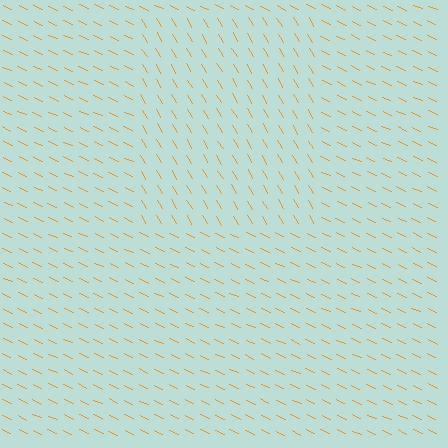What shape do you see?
I see a rectangle.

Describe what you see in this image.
The image is filled with small orange line segments. A rectangle region in the image has lines oriented differently from the surrounding lines, creating a visible texture boundary.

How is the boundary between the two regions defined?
The boundary is defined purely by a change in line orientation (approximately 35 degrees difference). All lines are the same color and thickness.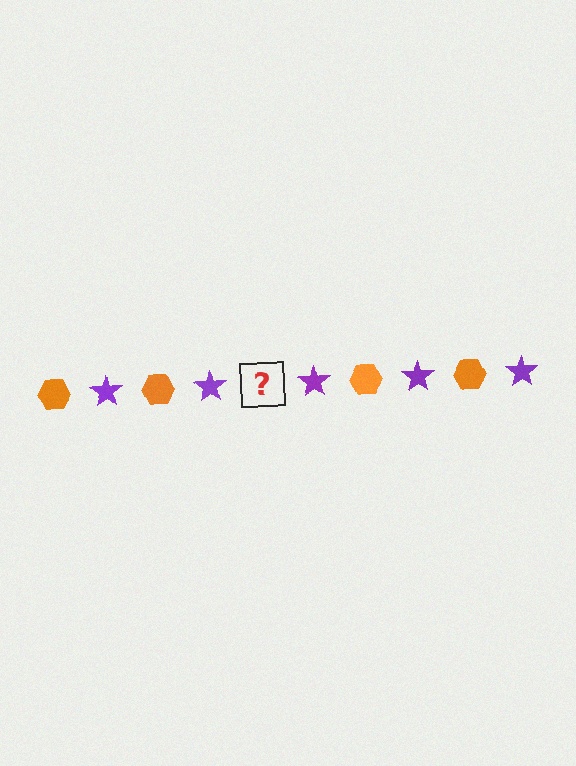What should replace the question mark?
The question mark should be replaced with an orange hexagon.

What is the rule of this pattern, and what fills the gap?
The rule is that the pattern alternates between orange hexagon and purple star. The gap should be filled with an orange hexagon.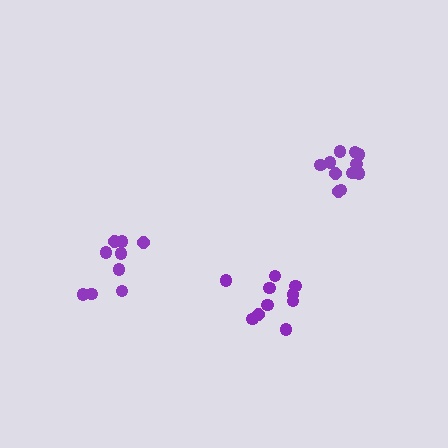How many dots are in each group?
Group 1: 12 dots, Group 2: 9 dots, Group 3: 10 dots (31 total).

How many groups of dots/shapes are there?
There are 3 groups.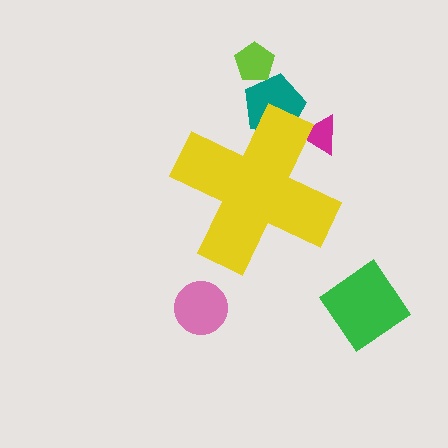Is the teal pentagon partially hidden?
Yes, the teal pentagon is partially hidden behind the yellow cross.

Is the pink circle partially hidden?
No, the pink circle is fully visible.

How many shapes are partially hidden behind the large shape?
2 shapes are partially hidden.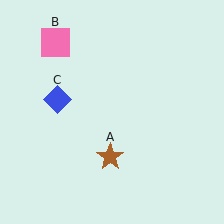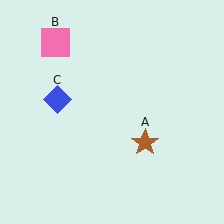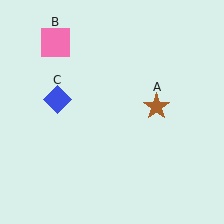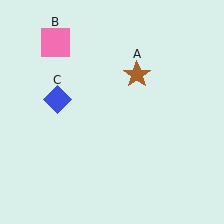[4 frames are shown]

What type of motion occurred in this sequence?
The brown star (object A) rotated counterclockwise around the center of the scene.